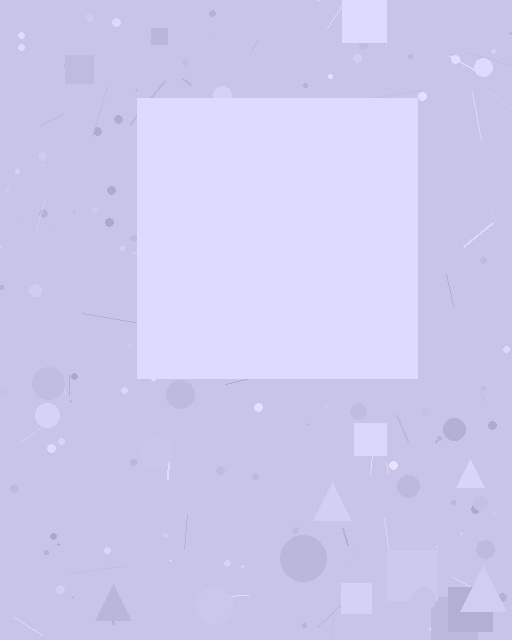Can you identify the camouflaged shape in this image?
The camouflaged shape is a square.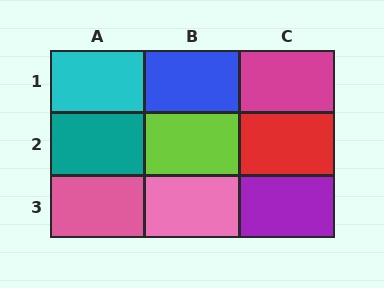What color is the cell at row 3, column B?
Pink.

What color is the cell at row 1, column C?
Magenta.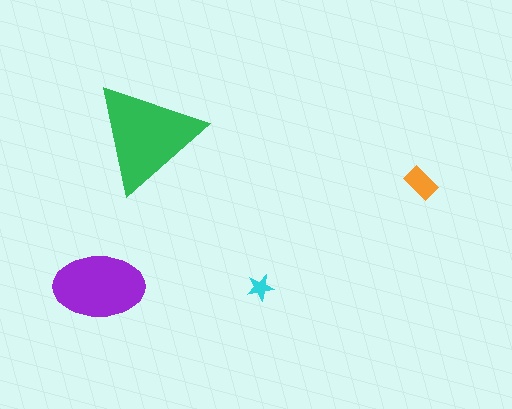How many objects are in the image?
There are 4 objects in the image.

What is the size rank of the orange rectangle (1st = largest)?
3rd.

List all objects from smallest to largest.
The cyan star, the orange rectangle, the purple ellipse, the green triangle.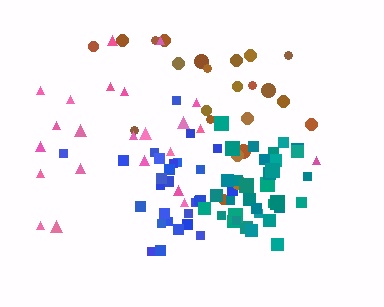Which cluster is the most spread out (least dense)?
Pink.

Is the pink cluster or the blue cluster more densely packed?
Blue.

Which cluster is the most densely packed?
Teal.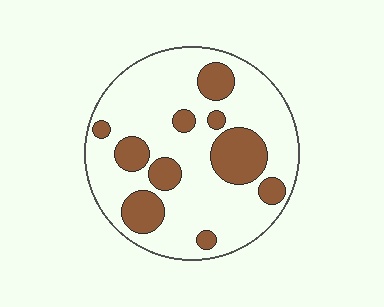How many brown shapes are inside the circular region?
10.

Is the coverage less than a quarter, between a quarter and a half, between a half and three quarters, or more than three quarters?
Between a quarter and a half.